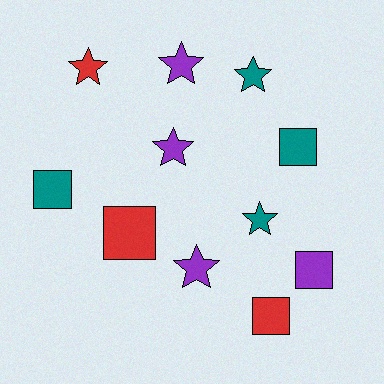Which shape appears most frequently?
Star, with 6 objects.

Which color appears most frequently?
Purple, with 4 objects.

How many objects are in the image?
There are 11 objects.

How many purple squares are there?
There is 1 purple square.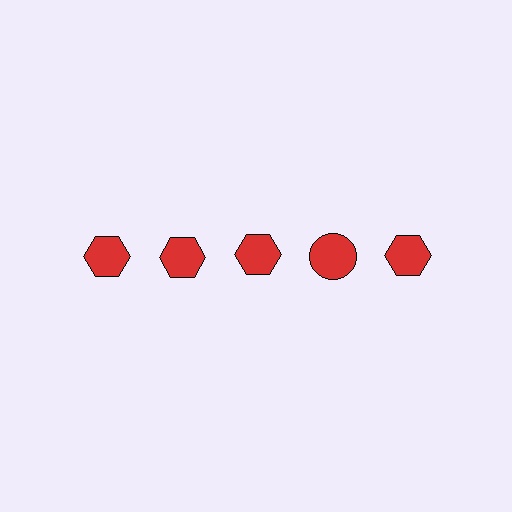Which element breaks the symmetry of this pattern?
The red circle in the top row, second from right column breaks the symmetry. All other shapes are red hexagons.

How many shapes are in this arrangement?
There are 5 shapes arranged in a grid pattern.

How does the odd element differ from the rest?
It has a different shape: circle instead of hexagon.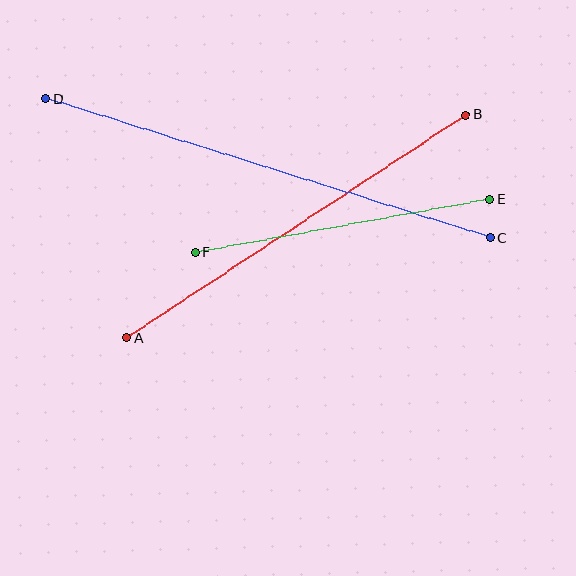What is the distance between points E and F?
The distance is approximately 299 pixels.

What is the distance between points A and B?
The distance is approximately 405 pixels.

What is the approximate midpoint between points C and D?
The midpoint is at approximately (268, 168) pixels.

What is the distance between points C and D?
The distance is approximately 465 pixels.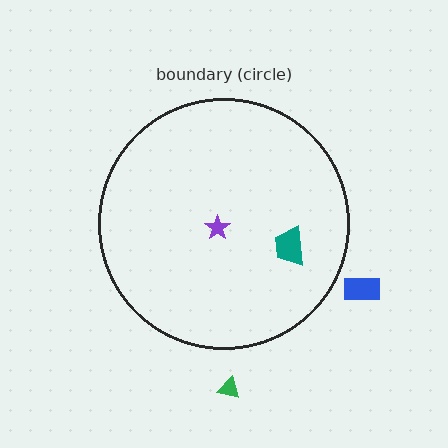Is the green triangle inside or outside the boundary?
Outside.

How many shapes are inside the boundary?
2 inside, 2 outside.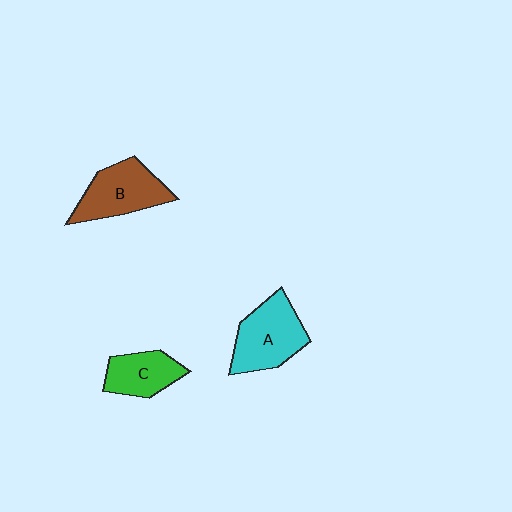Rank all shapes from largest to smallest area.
From largest to smallest: A (cyan), B (brown), C (green).